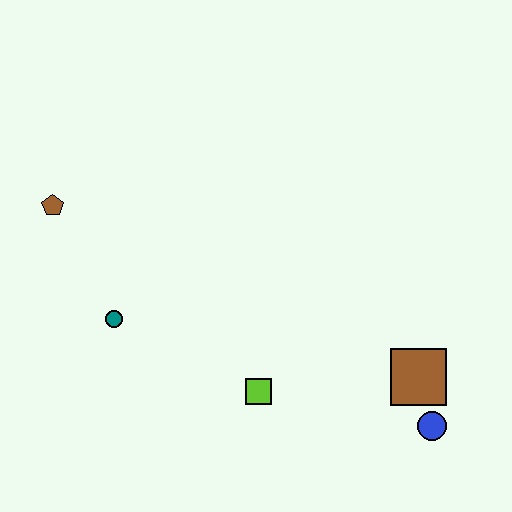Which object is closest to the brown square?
The blue circle is closest to the brown square.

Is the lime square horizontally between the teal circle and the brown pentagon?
No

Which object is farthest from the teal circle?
The blue circle is farthest from the teal circle.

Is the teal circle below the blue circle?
No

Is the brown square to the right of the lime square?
Yes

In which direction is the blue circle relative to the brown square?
The blue circle is below the brown square.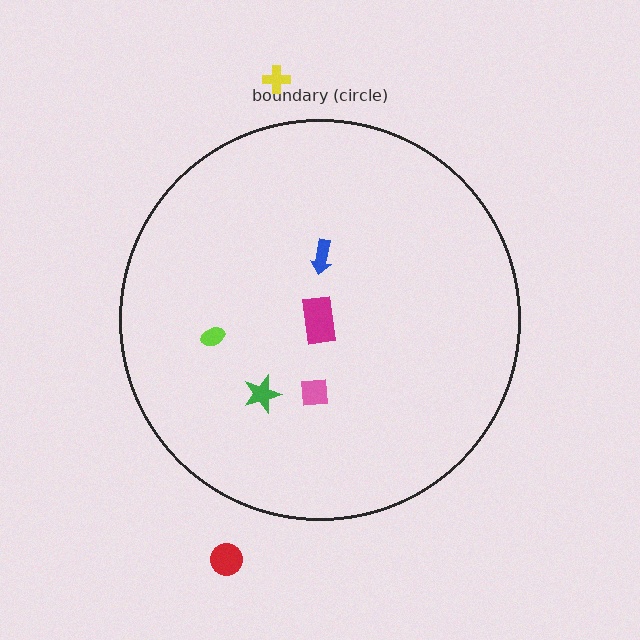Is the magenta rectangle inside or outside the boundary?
Inside.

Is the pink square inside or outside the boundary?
Inside.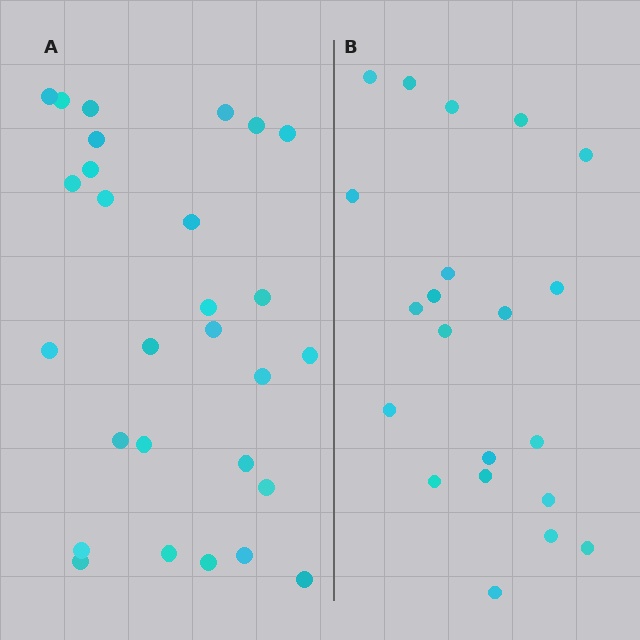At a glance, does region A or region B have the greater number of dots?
Region A (the left region) has more dots.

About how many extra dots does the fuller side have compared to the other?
Region A has roughly 8 or so more dots than region B.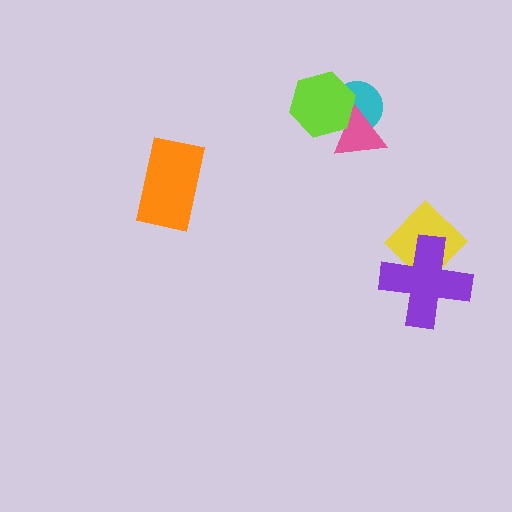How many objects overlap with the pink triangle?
2 objects overlap with the pink triangle.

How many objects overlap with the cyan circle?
2 objects overlap with the cyan circle.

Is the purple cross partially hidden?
No, no other shape covers it.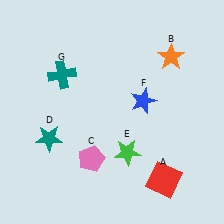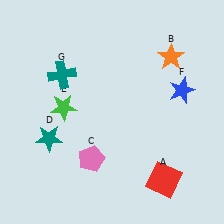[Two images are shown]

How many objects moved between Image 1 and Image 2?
2 objects moved between the two images.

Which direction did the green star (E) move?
The green star (E) moved left.